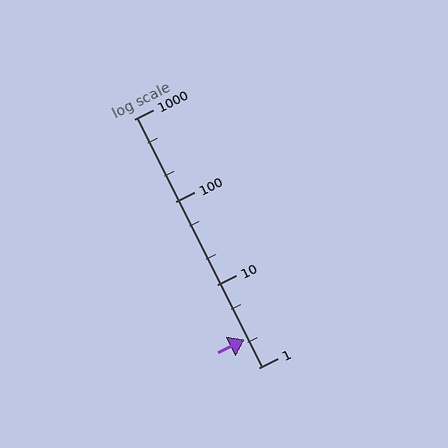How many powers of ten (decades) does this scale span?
The scale spans 3 decades, from 1 to 1000.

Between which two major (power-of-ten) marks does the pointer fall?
The pointer is between 1 and 10.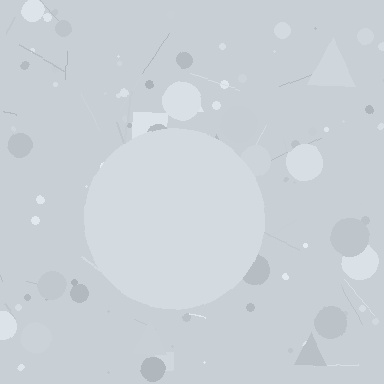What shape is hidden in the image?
A circle is hidden in the image.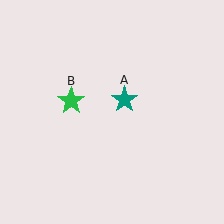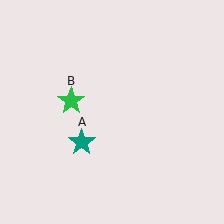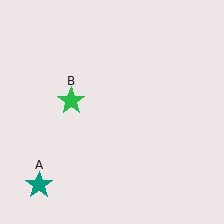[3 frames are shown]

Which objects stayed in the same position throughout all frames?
Green star (object B) remained stationary.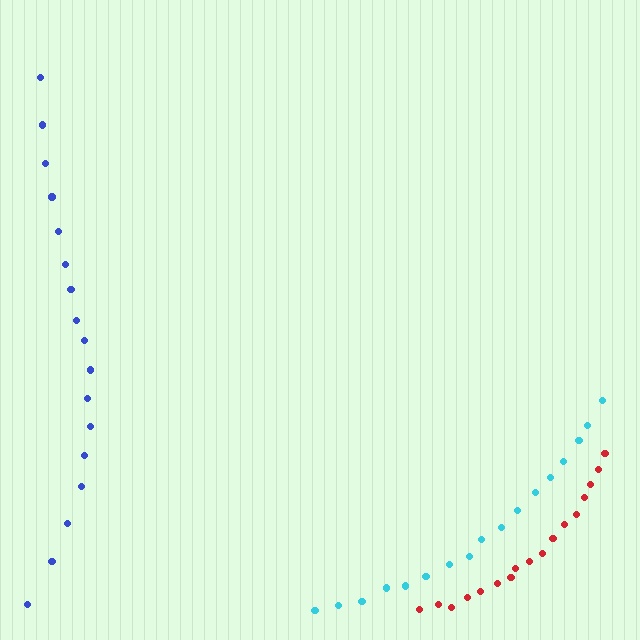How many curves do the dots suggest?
There are 3 distinct paths.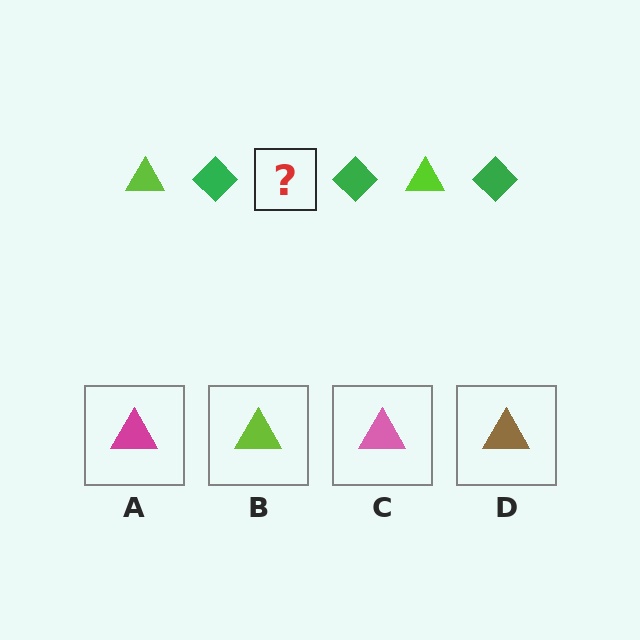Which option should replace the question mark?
Option B.